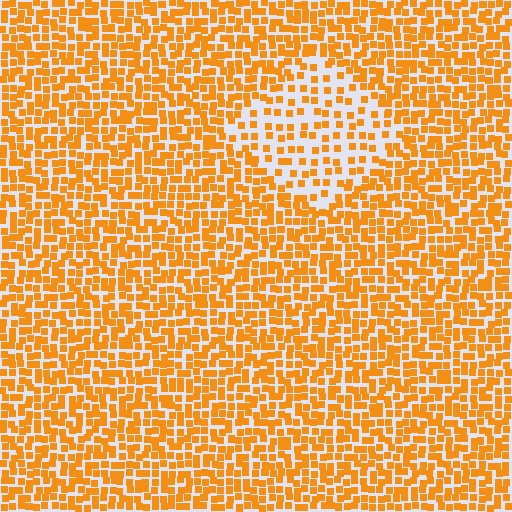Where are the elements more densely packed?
The elements are more densely packed outside the diamond boundary.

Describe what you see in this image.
The image contains small orange elements arranged at two different densities. A diamond-shaped region is visible where the elements are less densely packed than the surrounding area.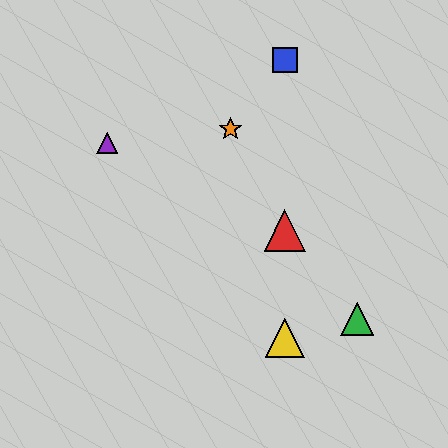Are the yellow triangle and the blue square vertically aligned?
Yes, both are at x≈285.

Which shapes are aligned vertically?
The red triangle, the blue square, the yellow triangle are aligned vertically.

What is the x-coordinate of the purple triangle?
The purple triangle is at x≈107.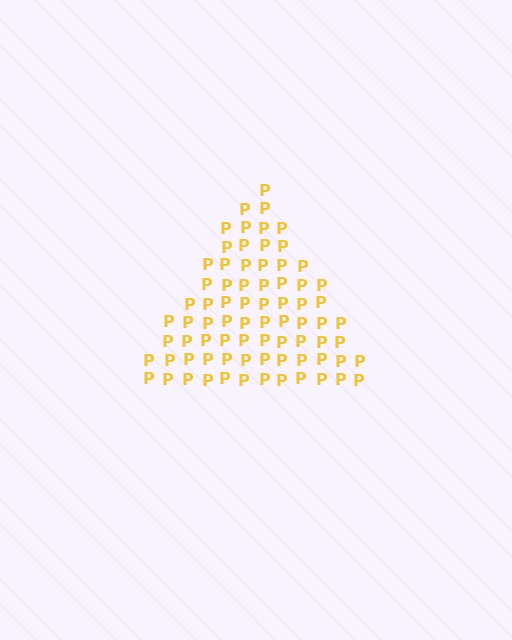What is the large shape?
The large shape is a triangle.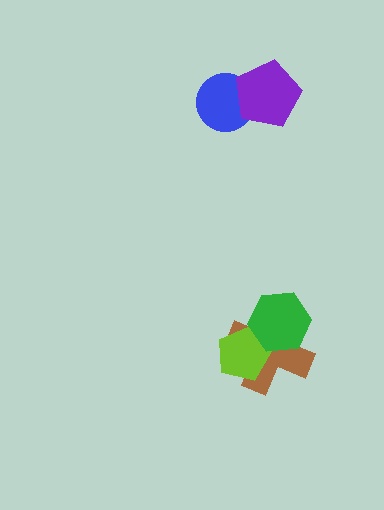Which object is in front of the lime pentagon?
The green hexagon is in front of the lime pentagon.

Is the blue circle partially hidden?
Yes, it is partially covered by another shape.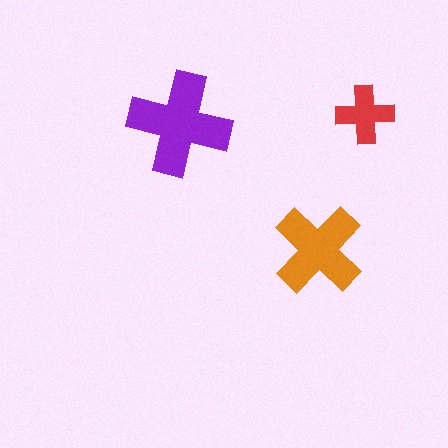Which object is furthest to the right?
The red cross is rightmost.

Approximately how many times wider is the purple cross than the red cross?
About 2 times wider.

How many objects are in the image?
There are 3 objects in the image.